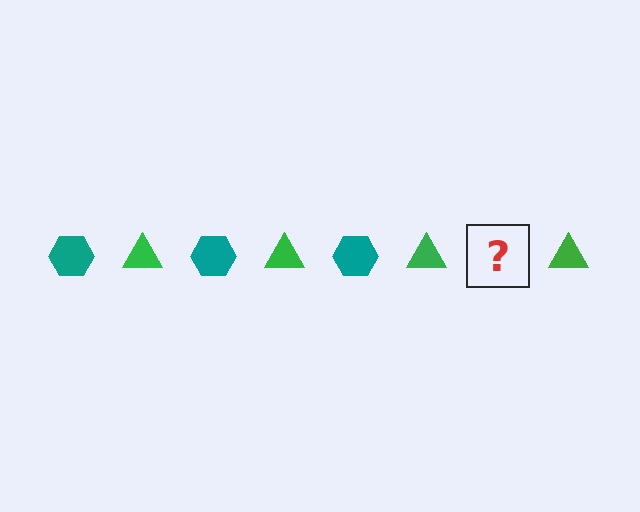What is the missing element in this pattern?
The missing element is a teal hexagon.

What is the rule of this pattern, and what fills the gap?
The rule is that the pattern alternates between teal hexagon and green triangle. The gap should be filled with a teal hexagon.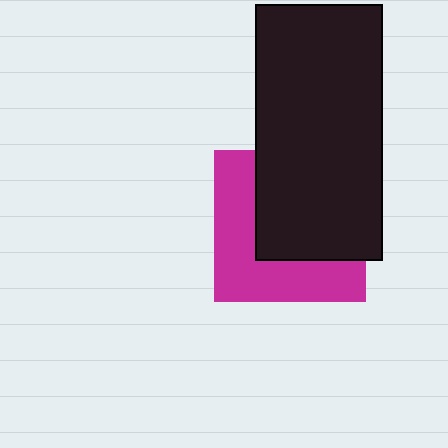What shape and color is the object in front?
The object in front is a black rectangle.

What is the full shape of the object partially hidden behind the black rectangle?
The partially hidden object is a magenta square.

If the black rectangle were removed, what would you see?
You would see the complete magenta square.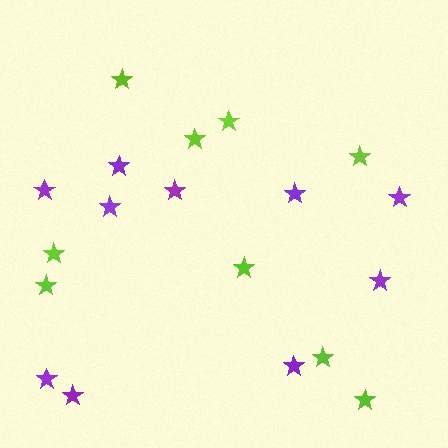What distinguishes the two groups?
There are 2 groups: one group of lime stars (9) and one group of purple stars (10).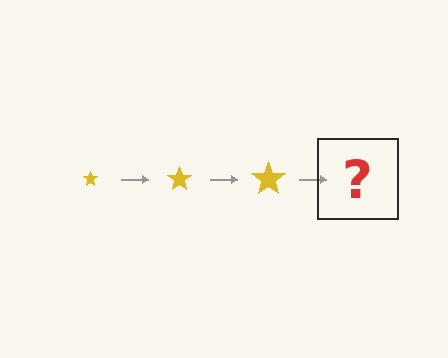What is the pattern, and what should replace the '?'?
The pattern is that the star gets progressively larger each step. The '?' should be a yellow star, larger than the previous one.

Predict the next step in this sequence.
The next step is a yellow star, larger than the previous one.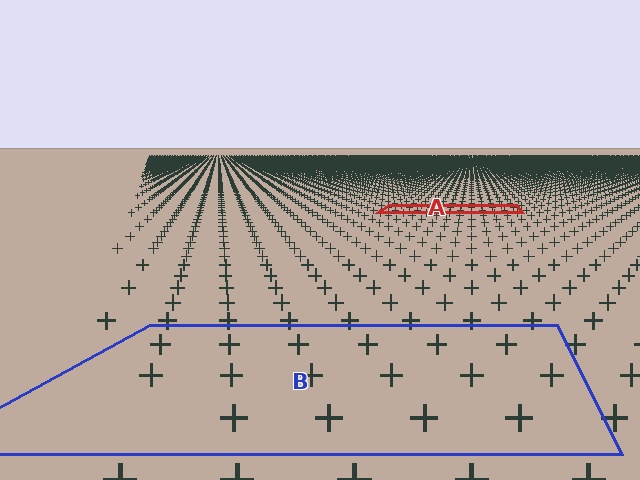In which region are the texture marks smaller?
The texture marks are smaller in region A, because it is farther away.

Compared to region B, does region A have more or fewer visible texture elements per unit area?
Region A has more texture elements per unit area — they are packed more densely because it is farther away.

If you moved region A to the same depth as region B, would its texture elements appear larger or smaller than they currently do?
They would appear larger. At a closer depth, the same texture elements are projected at a bigger on-screen size.